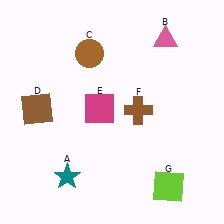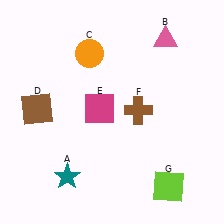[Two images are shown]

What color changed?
The circle (C) changed from brown in Image 1 to orange in Image 2.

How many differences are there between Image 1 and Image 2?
There is 1 difference between the two images.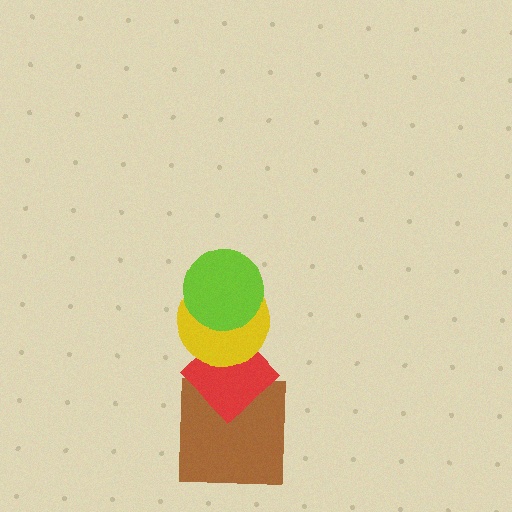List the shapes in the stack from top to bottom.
From top to bottom: the lime circle, the yellow circle, the red diamond, the brown square.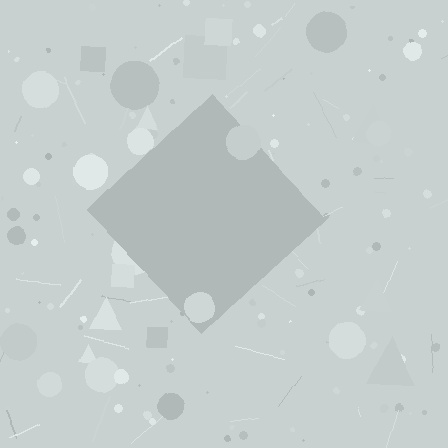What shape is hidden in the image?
A diamond is hidden in the image.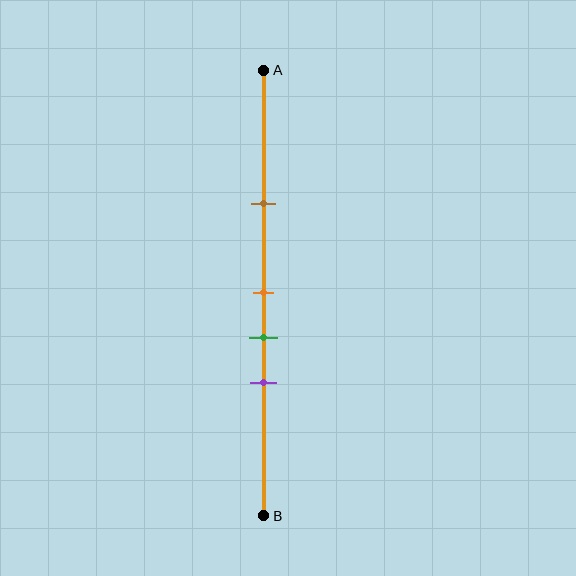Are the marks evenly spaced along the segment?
No, the marks are not evenly spaced.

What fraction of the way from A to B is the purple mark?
The purple mark is approximately 70% (0.7) of the way from A to B.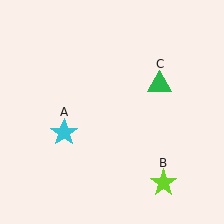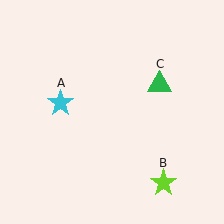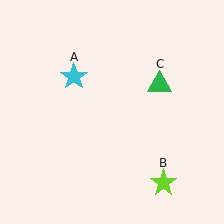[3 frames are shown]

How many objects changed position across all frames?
1 object changed position: cyan star (object A).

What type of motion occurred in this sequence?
The cyan star (object A) rotated clockwise around the center of the scene.